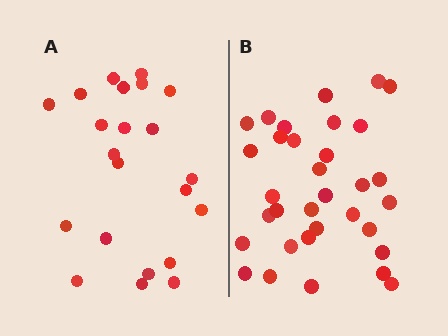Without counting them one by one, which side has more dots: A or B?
Region B (the right region) has more dots.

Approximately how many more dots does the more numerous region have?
Region B has roughly 12 or so more dots than region A.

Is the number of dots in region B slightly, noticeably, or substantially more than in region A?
Region B has substantially more. The ratio is roughly 1.5 to 1.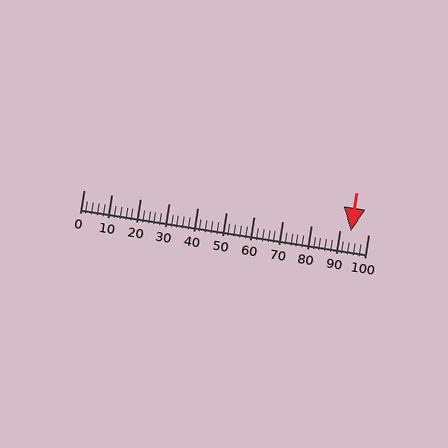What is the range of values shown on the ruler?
The ruler shows values from 0 to 100.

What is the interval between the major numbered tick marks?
The major tick marks are spaced 10 units apart.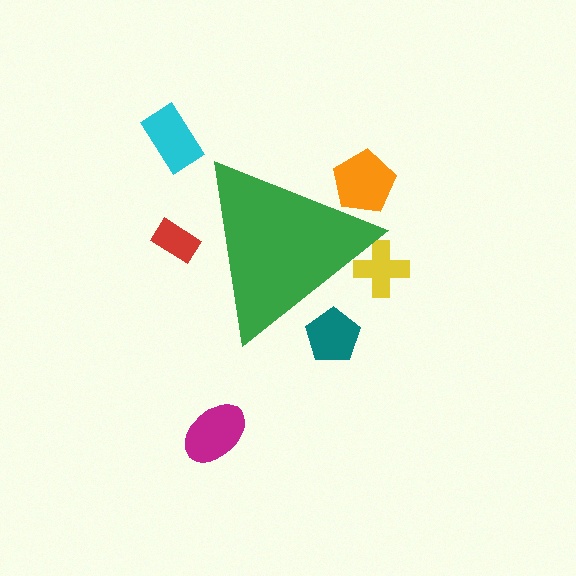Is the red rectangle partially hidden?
Yes, the red rectangle is partially hidden behind the green triangle.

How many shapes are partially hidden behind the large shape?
4 shapes are partially hidden.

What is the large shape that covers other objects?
A green triangle.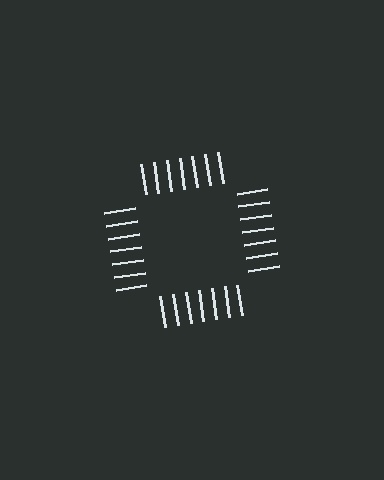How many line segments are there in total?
28 — 7 along each of the 4 edges.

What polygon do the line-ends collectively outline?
An illusory square — the line segments terminate on its edges but no continuous stroke is drawn.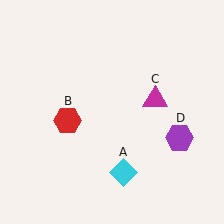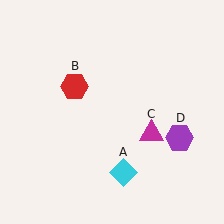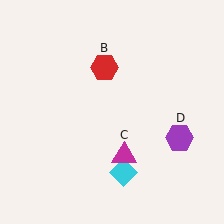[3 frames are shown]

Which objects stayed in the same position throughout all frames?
Cyan diamond (object A) and purple hexagon (object D) remained stationary.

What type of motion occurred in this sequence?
The red hexagon (object B), magenta triangle (object C) rotated clockwise around the center of the scene.